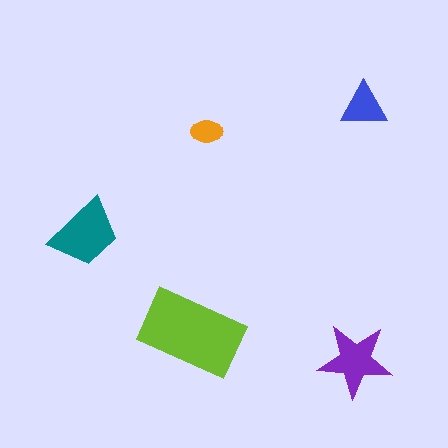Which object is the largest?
The lime rectangle.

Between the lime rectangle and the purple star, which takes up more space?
The lime rectangle.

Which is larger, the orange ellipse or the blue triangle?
The blue triangle.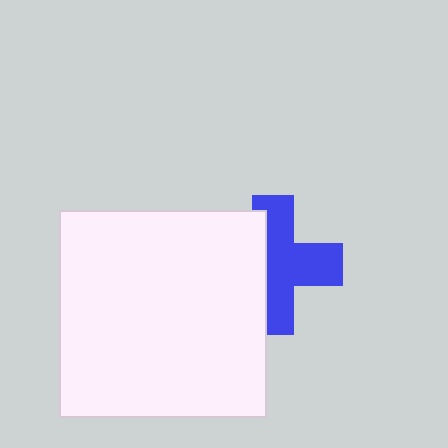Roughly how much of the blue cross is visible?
About half of it is visible (roughly 60%).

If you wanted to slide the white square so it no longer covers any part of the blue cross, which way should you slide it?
Slide it left — that is the most direct way to separate the two shapes.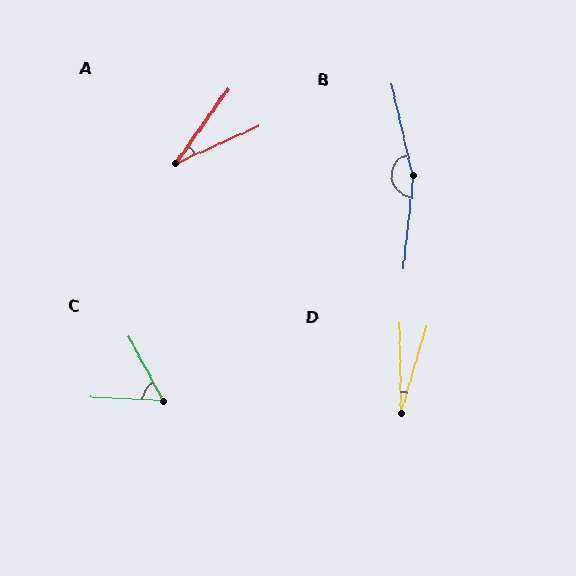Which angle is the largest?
B, at approximately 161 degrees.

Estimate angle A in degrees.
Approximately 31 degrees.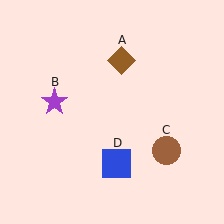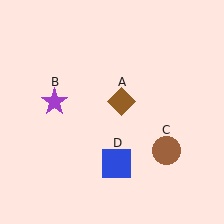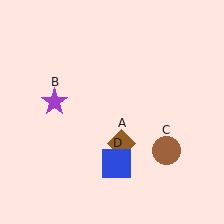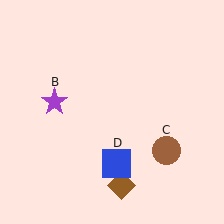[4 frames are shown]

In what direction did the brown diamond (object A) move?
The brown diamond (object A) moved down.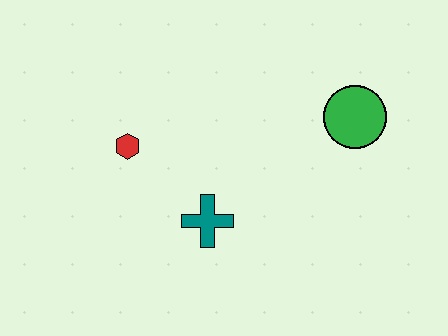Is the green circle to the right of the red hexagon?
Yes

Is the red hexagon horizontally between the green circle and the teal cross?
No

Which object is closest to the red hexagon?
The teal cross is closest to the red hexagon.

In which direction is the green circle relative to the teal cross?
The green circle is to the right of the teal cross.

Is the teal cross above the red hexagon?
No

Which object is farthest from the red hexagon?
The green circle is farthest from the red hexagon.